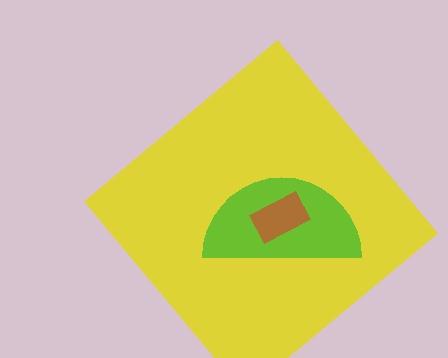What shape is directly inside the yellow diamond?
The lime semicircle.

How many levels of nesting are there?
3.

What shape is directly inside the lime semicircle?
The brown rectangle.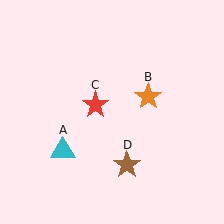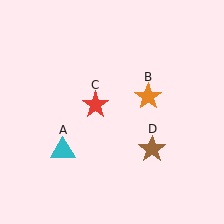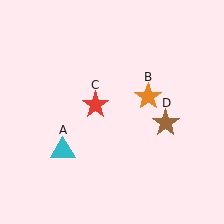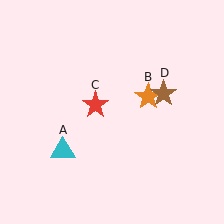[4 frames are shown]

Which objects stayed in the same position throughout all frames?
Cyan triangle (object A) and orange star (object B) and red star (object C) remained stationary.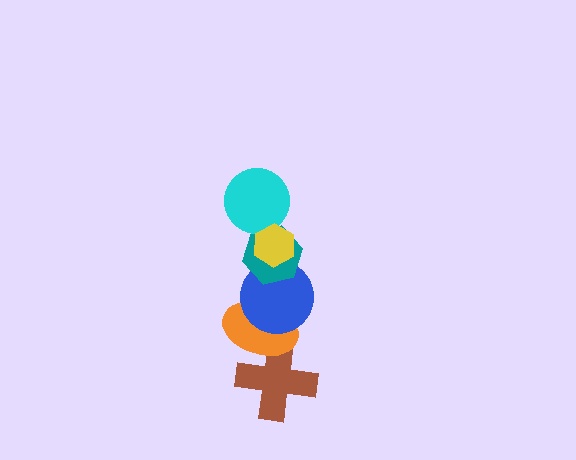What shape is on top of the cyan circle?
The yellow hexagon is on top of the cyan circle.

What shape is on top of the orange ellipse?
The blue circle is on top of the orange ellipse.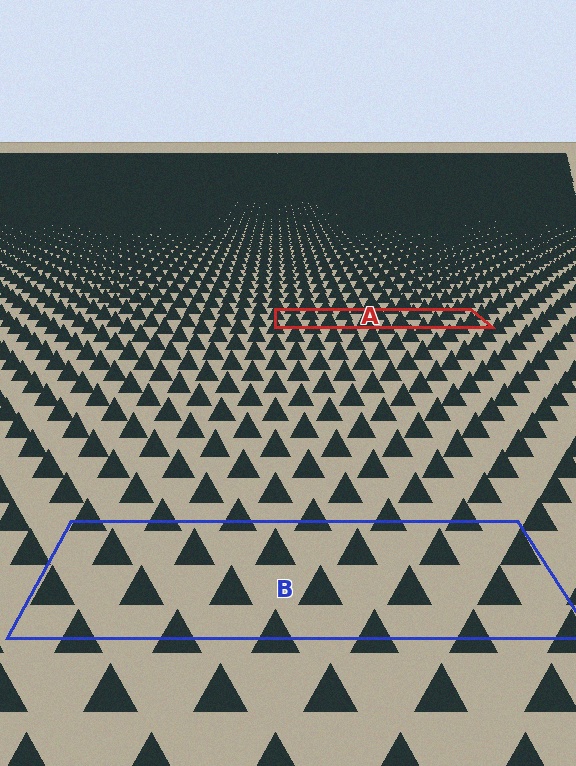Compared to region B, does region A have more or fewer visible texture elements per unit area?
Region A has more texture elements per unit area — they are packed more densely because it is farther away.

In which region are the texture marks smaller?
The texture marks are smaller in region A, because it is farther away.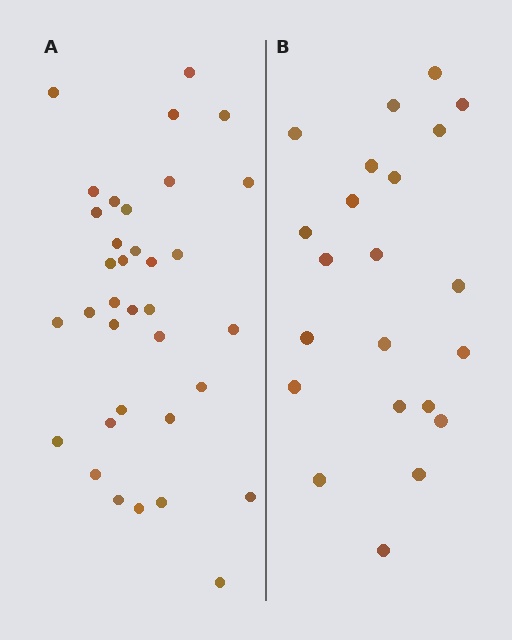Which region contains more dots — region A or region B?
Region A (the left region) has more dots.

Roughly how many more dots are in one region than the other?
Region A has approximately 15 more dots than region B.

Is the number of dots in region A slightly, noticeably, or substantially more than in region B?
Region A has substantially more. The ratio is roughly 1.6 to 1.